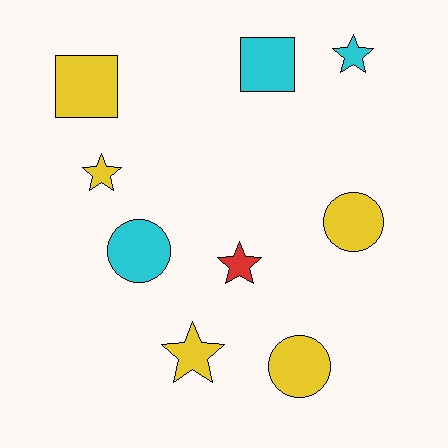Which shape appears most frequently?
Star, with 4 objects.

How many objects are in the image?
There are 9 objects.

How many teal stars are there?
There are no teal stars.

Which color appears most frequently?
Yellow, with 5 objects.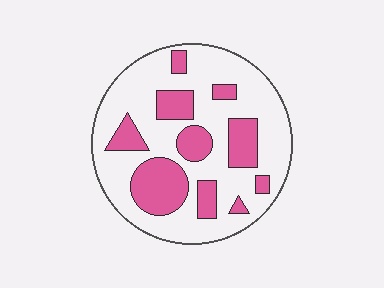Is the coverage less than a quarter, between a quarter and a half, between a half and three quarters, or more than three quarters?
Between a quarter and a half.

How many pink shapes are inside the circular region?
10.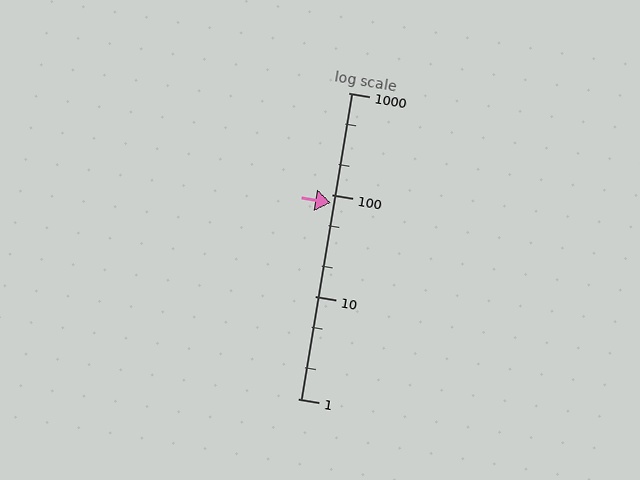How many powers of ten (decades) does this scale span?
The scale spans 3 decades, from 1 to 1000.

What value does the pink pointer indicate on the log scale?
The pointer indicates approximately 83.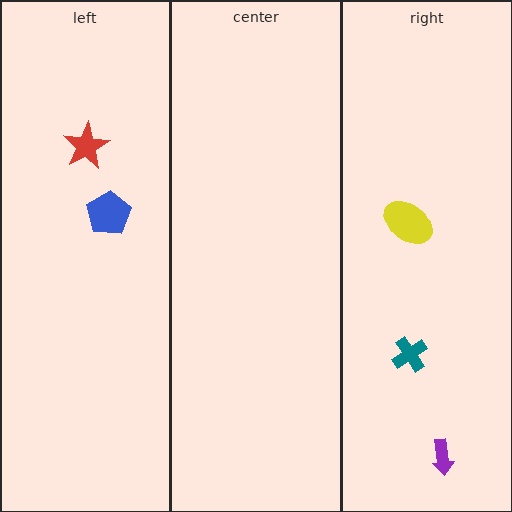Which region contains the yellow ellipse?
The right region.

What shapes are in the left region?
The blue pentagon, the red star.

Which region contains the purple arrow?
The right region.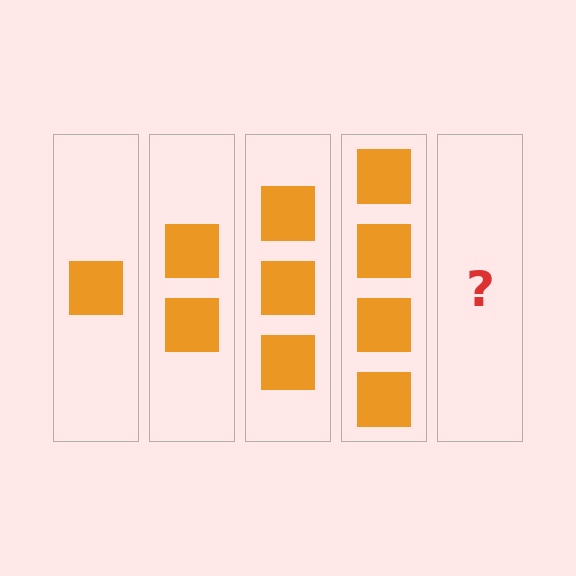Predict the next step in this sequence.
The next step is 5 squares.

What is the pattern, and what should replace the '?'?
The pattern is that each step adds one more square. The '?' should be 5 squares.